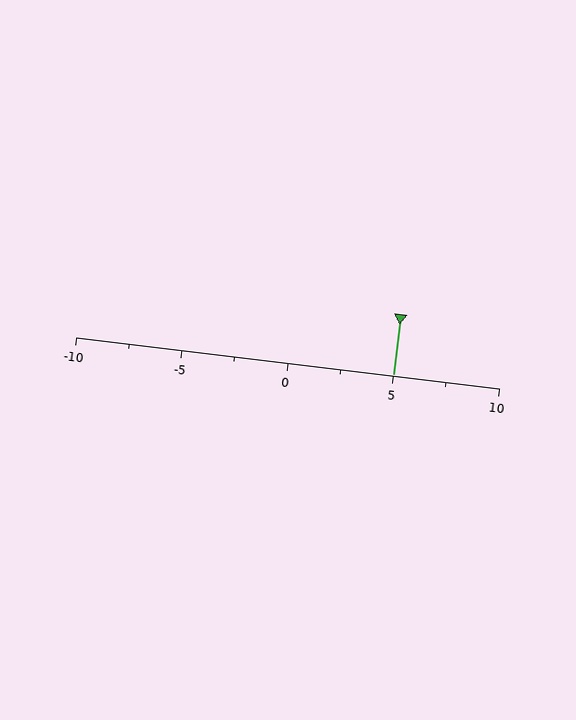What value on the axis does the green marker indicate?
The marker indicates approximately 5.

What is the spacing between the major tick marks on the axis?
The major ticks are spaced 5 apart.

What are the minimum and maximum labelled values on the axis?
The axis runs from -10 to 10.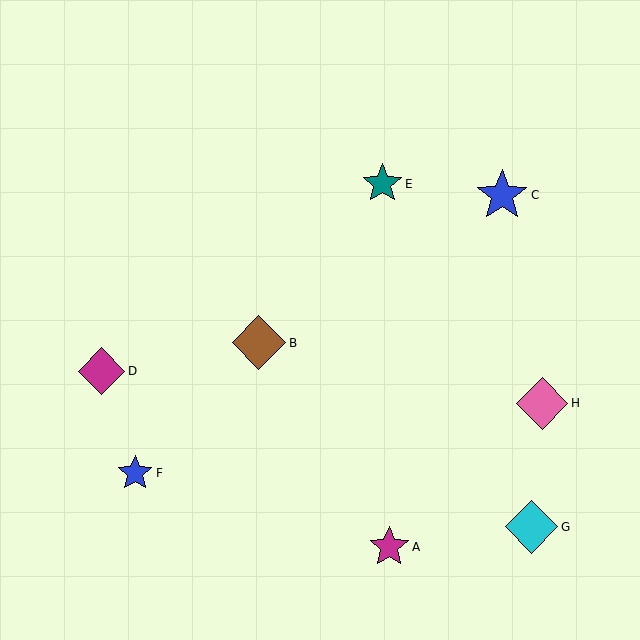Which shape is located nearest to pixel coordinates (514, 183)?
The blue star (labeled C) at (502, 195) is nearest to that location.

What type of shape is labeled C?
Shape C is a blue star.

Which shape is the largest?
The brown diamond (labeled B) is the largest.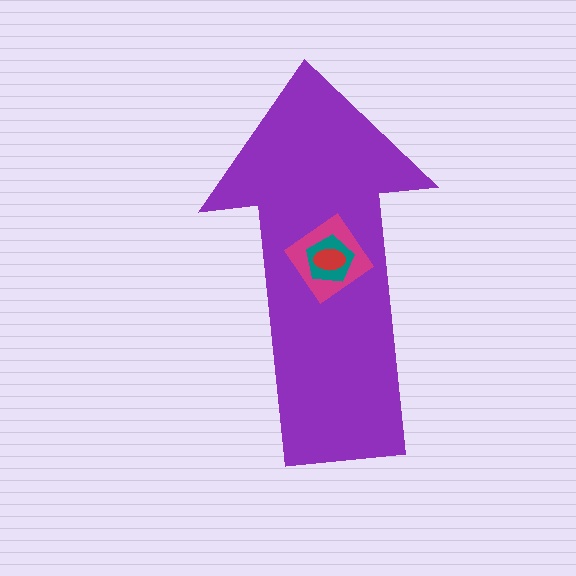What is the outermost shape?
The purple arrow.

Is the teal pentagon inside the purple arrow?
Yes.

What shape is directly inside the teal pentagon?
The red ellipse.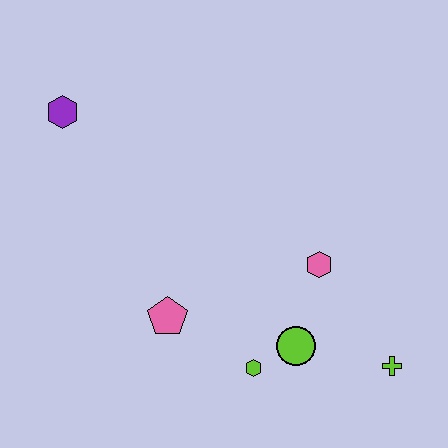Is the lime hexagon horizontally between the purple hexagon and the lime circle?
Yes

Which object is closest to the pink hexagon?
The lime circle is closest to the pink hexagon.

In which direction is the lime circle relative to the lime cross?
The lime circle is to the left of the lime cross.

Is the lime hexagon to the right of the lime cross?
No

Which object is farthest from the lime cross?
The purple hexagon is farthest from the lime cross.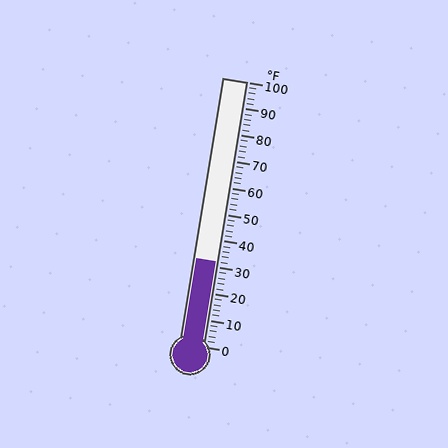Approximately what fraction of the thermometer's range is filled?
The thermometer is filled to approximately 30% of its range.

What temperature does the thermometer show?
The thermometer shows approximately 32°F.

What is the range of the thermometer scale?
The thermometer scale ranges from 0°F to 100°F.